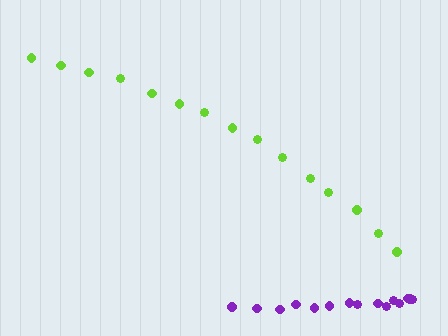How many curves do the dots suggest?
There are 2 distinct paths.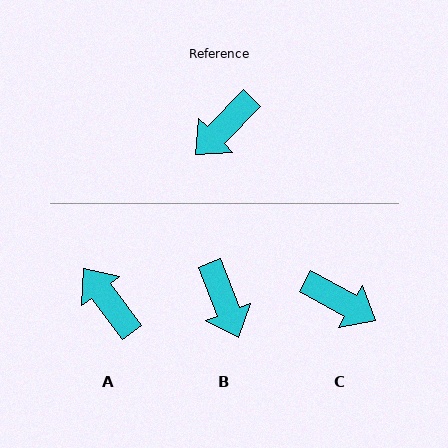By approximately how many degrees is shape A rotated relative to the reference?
Approximately 98 degrees clockwise.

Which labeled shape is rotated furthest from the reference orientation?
C, about 106 degrees away.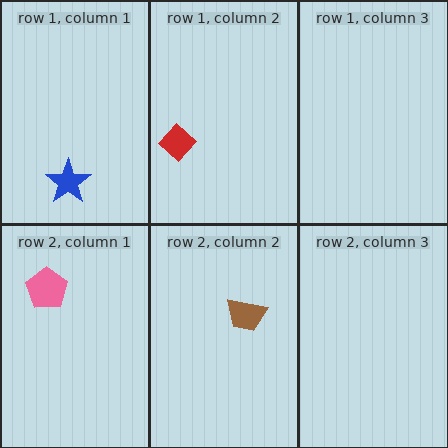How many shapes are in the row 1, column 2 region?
1.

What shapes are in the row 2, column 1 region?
The pink pentagon.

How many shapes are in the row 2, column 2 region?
1.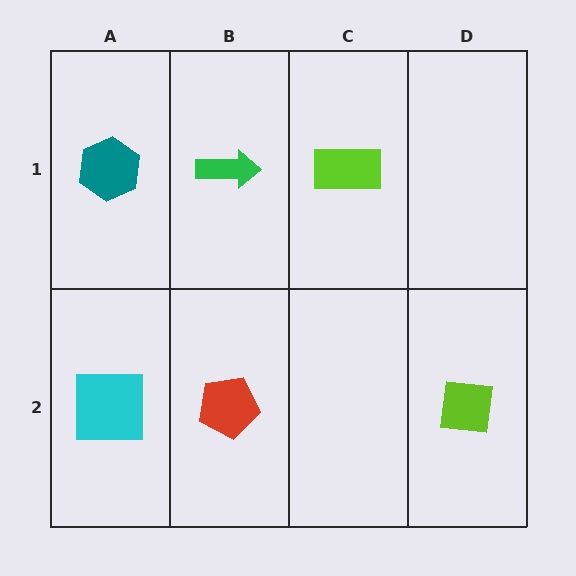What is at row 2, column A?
A cyan square.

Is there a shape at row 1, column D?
No, that cell is empty.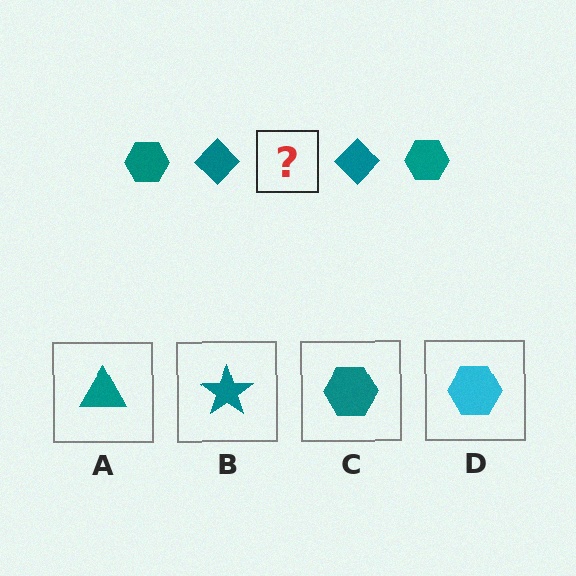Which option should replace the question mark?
Option C.